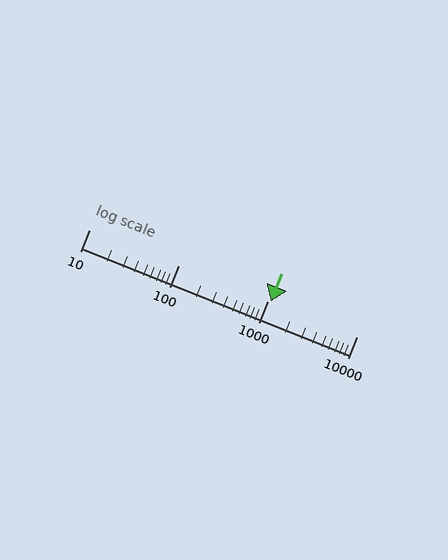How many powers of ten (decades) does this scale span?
The scale spans 3 decades, from 10 to 10000.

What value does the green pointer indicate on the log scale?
The pointer indicates approximately 1100.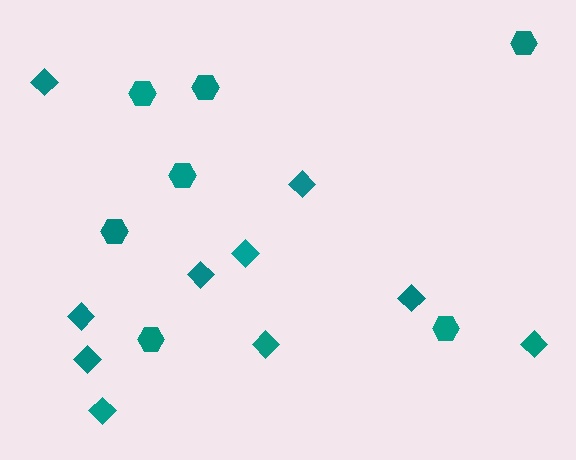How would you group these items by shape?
There are 2 groups: one group of diamonds (10) and one group of hexagons (7).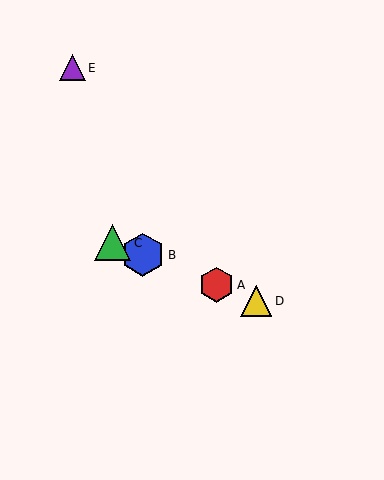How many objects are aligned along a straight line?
4 objects (A, B, C, D) are aligned along a straight line.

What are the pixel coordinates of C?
Object C is at (113, 243).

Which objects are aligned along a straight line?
Objects A, B, C, D are aligned along a straight line.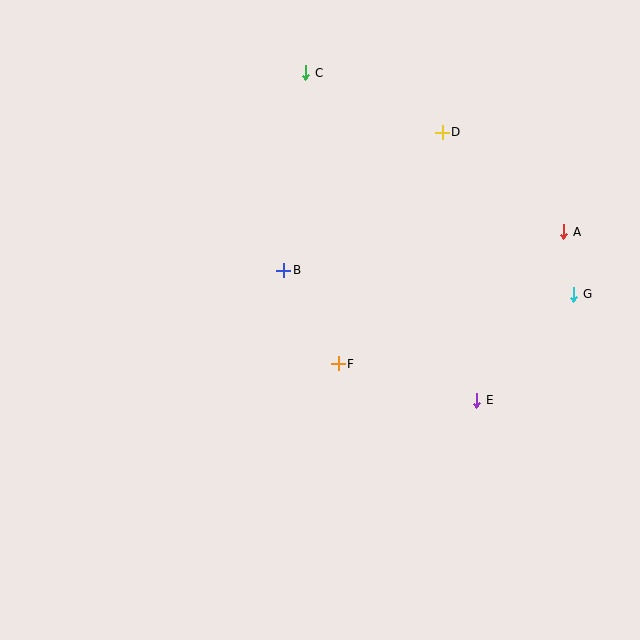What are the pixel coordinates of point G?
Point G is at (574, 294).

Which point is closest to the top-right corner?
Point D is closest to the top-right corner.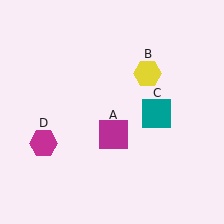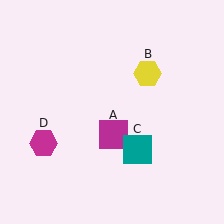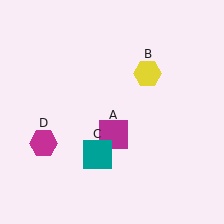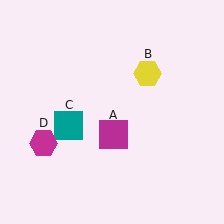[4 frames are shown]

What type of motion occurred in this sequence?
The teal square (object C) rotated clockwise around the center of the scene.